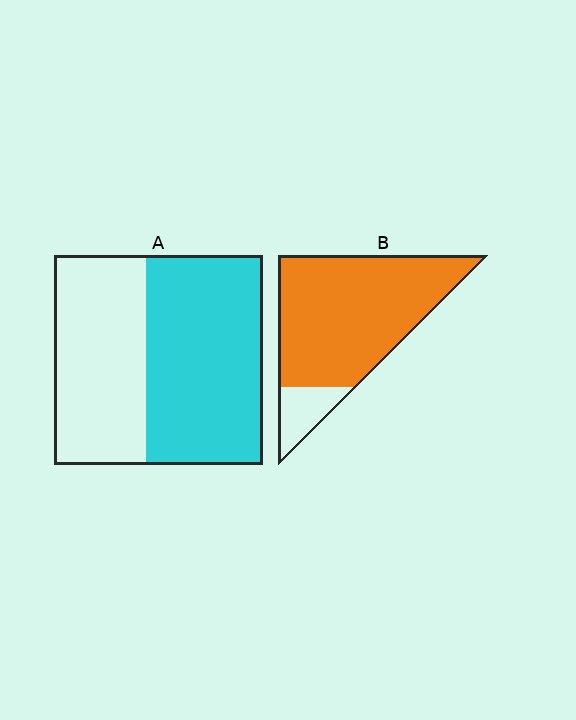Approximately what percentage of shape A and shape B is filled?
A is approximately 55% and B is approximately 85%.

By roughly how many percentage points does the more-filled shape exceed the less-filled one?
By roughly 30 percentage points (B over A).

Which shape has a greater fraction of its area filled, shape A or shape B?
Shape B.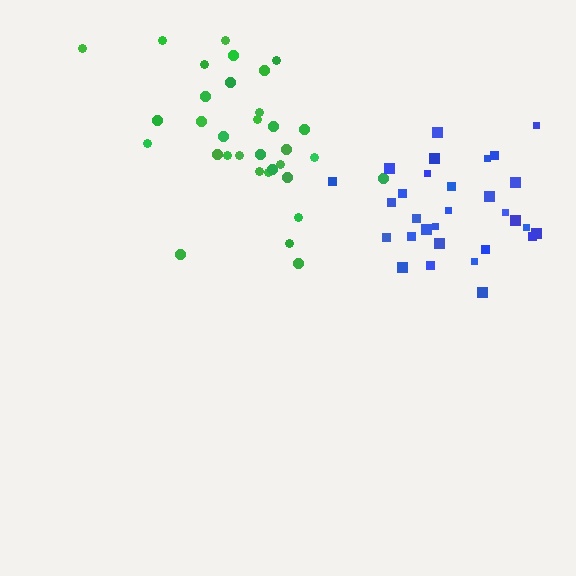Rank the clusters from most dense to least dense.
green, blue.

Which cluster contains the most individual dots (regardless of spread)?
Green (33).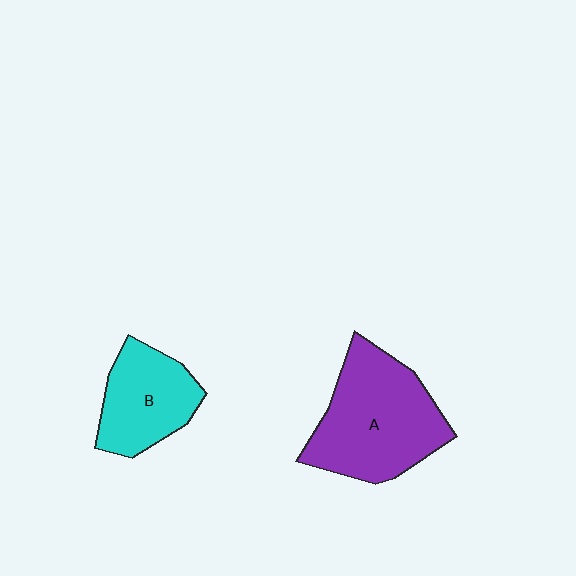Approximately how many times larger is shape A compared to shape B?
Approximately 1.6 times.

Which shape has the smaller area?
Shape B (cyan).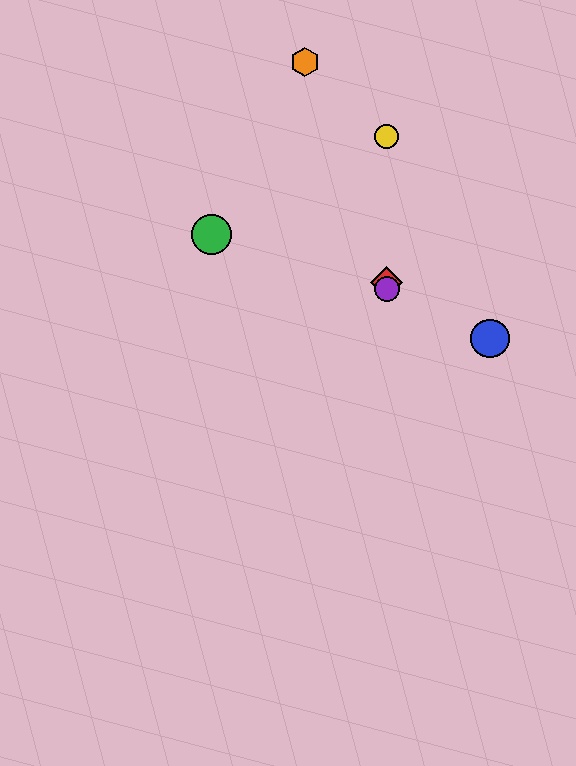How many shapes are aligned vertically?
3 shapes (the red diamond, the yellow circle, the purple circle) are aligned vertically.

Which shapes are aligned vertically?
The red diamond, the yellow circle, the purple circle are aligned vertically.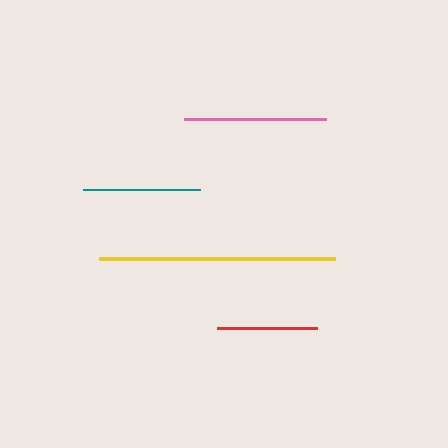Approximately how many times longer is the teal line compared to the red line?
The teal line is approximately 1.2 times the length of the red line.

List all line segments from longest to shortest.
From longest to shortest: yellow, pink, teal, red.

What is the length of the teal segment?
The teal segment is approximately 117 pixels long.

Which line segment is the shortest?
The red line is the shortest at approximately 101 pixels.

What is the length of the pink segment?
The pink segment is approximately 142 pixels long.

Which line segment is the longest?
The yellow line is the longest at approximately 236 pixels.